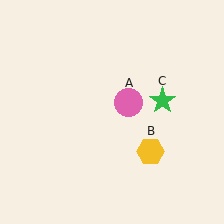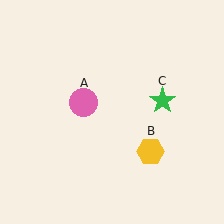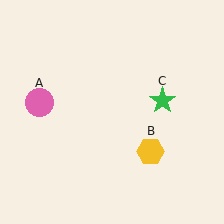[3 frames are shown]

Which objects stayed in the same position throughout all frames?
Yellow hexagon (object B) and green star (object C) remained stationary.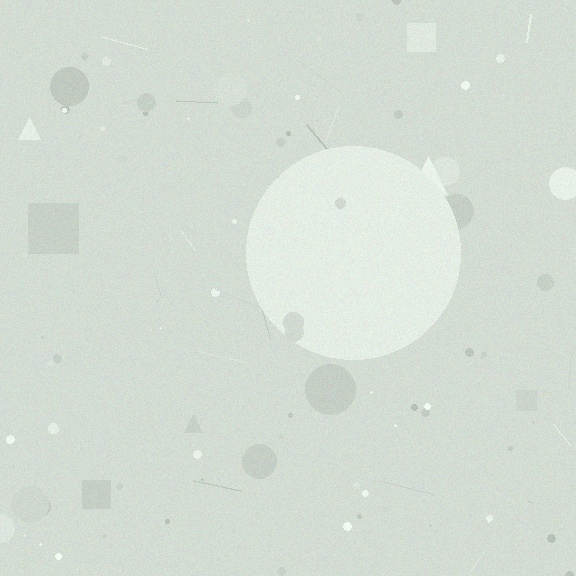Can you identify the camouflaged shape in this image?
The camouflaged shape is a circle.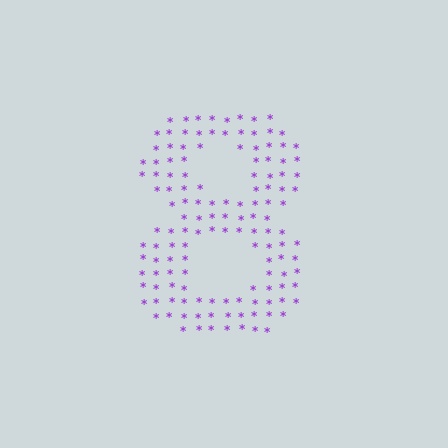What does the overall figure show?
The overall figure shows the digit 8.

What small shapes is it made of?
It is made of small asterisks.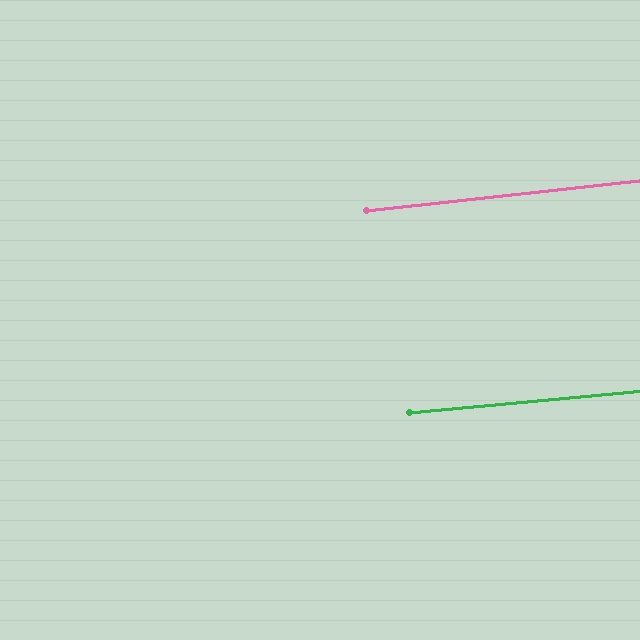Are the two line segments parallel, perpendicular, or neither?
Parallel — their directions differ by only 0.8°.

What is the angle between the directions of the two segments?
Approximately 1 degree.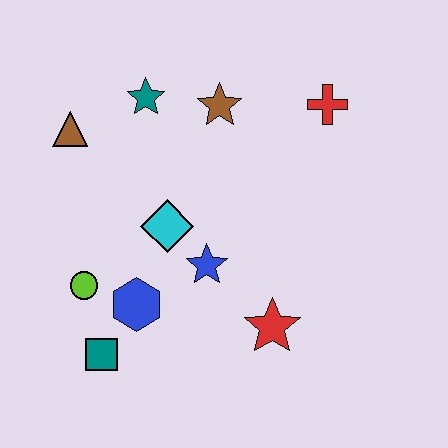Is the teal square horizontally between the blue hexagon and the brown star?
No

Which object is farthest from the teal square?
The red cross is farthest from the teal square.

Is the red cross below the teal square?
No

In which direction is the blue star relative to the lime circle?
The blue star is to the right of the lime circle.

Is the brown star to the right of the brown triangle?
Yes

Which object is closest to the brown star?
The teal star is closest to the brown star.